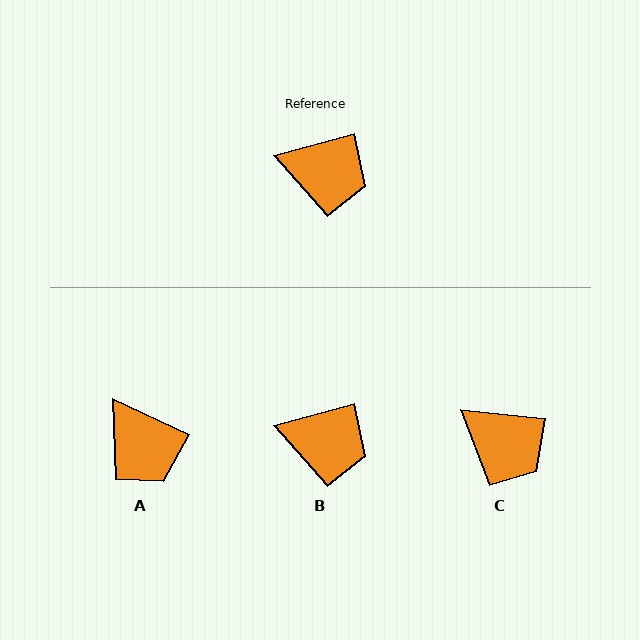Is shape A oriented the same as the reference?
No, it is off by about 40 degrees.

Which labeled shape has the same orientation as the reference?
B.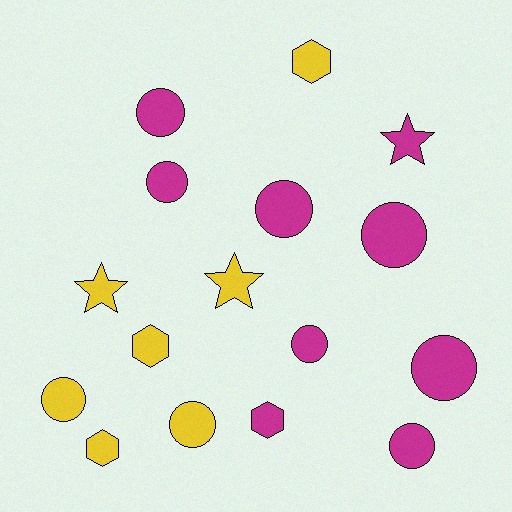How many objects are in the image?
There are 16 objects.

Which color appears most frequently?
Magenta, with 9 objects.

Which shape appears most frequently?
Circle, with 9 objects.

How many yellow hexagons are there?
There are 3 yellow hexagons.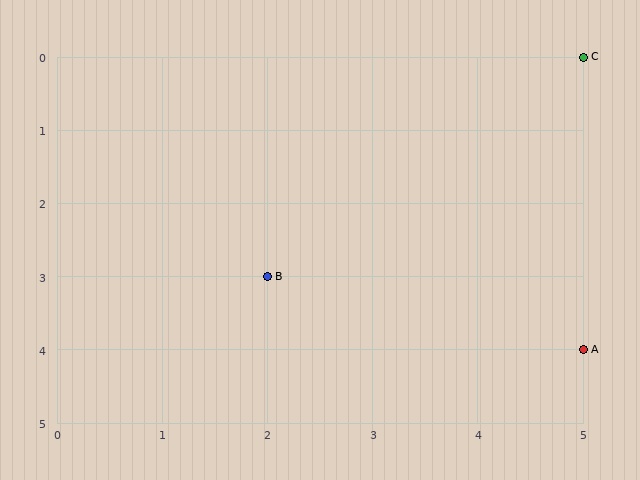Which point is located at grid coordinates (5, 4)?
Point A is at (5, 4).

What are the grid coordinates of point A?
Point A is at grid coordinates (5, 4).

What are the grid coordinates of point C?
Point C is at grid coordinates (5, 0).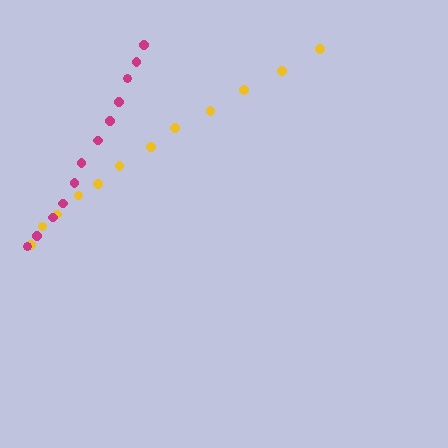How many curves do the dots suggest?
There are 2 distinct paths.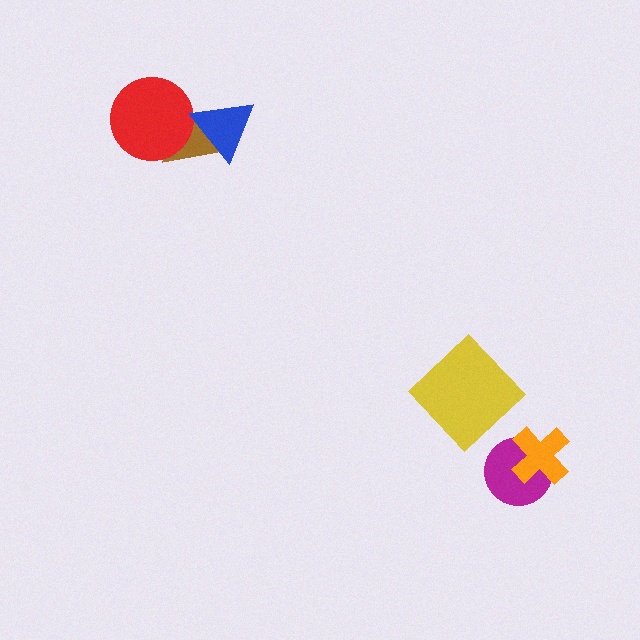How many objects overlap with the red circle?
1 object overlaps with the red circle.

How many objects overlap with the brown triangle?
2 objects overlap with the brown triangle.